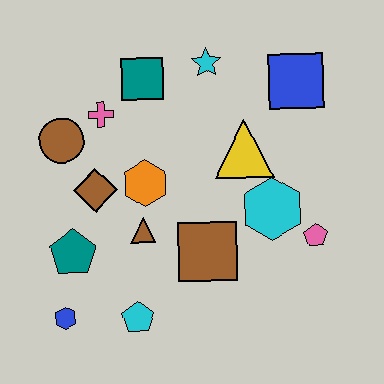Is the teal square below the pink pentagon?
No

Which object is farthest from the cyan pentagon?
The blue square is farthest from the cyan pentagon.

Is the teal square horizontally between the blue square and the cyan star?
No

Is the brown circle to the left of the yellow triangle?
Yes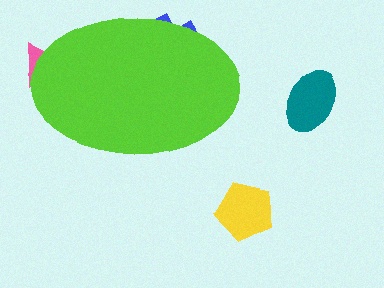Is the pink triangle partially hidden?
Yes, the pink triangle is partially hidden behind the lime ellipse.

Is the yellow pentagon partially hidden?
No, the yellow pentagon is fully visible.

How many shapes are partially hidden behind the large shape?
2 shapes are partially hidden.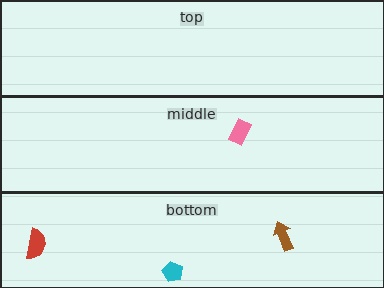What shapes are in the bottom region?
The cyan pentagon, the red semicircle, the brown arrow.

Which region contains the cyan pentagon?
The bottom region.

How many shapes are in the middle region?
1.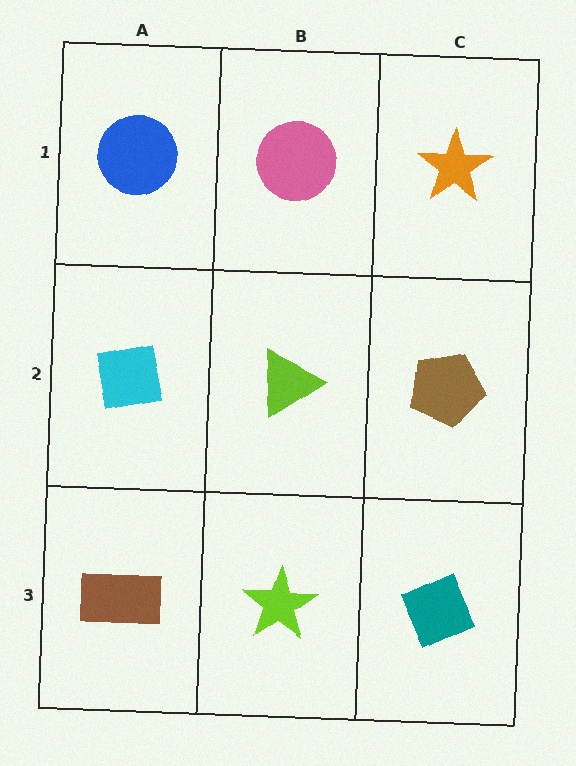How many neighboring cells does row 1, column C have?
2.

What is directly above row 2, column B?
A pink circle.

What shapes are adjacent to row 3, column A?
A cyan square (row 2, column A), a lime star (row 3, column B).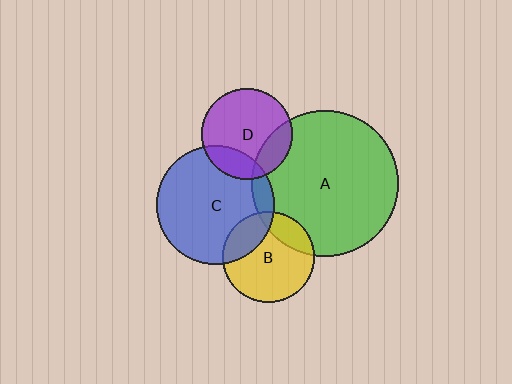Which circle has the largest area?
Circle A (green).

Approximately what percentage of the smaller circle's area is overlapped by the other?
Approximately 20%.